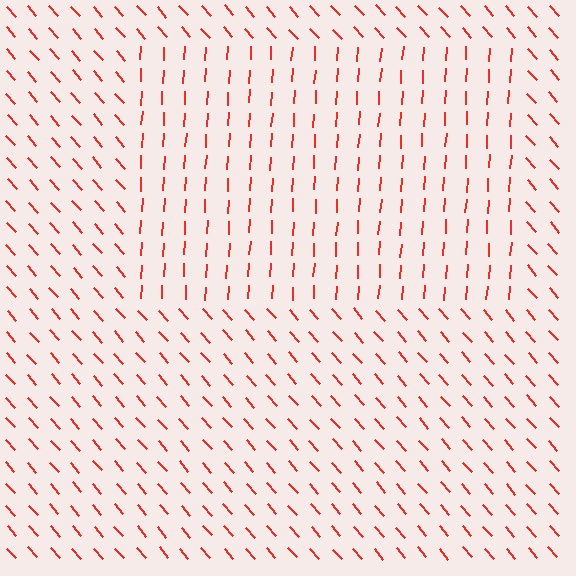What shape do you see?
I see a rectangle.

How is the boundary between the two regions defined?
The boundary is defined purely by a change in line orientation (approximately 45 degrees difference). All lines are the same color and thickness.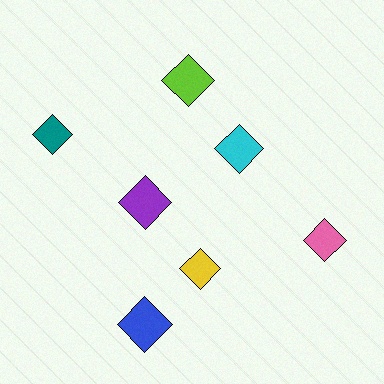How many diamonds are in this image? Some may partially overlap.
There are 7 diamonds.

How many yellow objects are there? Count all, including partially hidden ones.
There is 1 yellow object.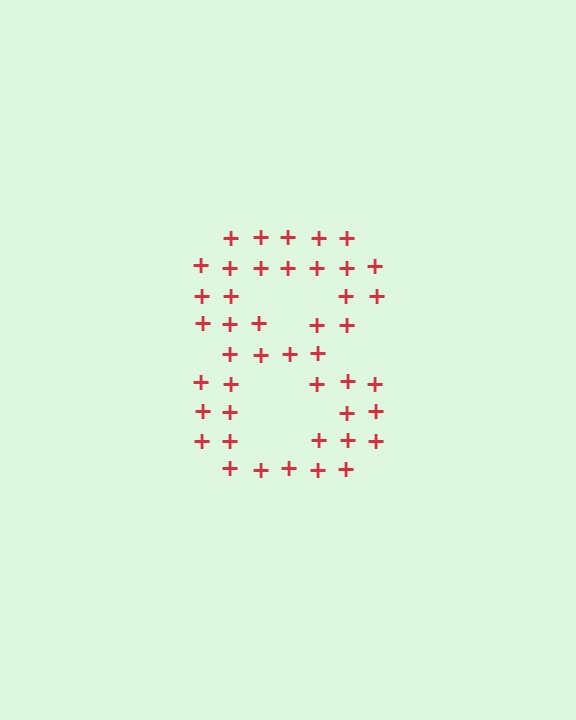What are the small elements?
The small elements are plus signs.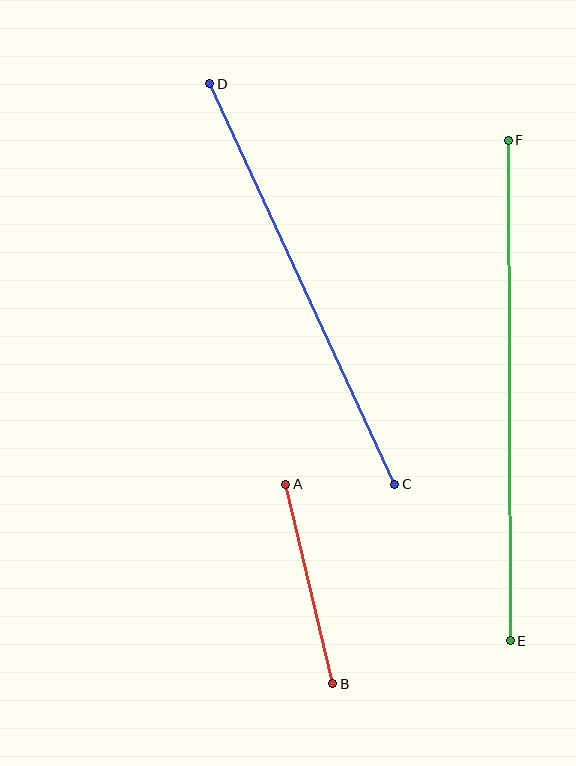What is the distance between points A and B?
The distance is approximately 205 pixels.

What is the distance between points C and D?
The distance is approximately 441 pixels.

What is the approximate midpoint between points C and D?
The midpoint is at approximately (302, 284) pixels.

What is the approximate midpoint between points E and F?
The midpoint is at approximately (509, 391) pixels.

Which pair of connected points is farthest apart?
Points E and F are farthest apart.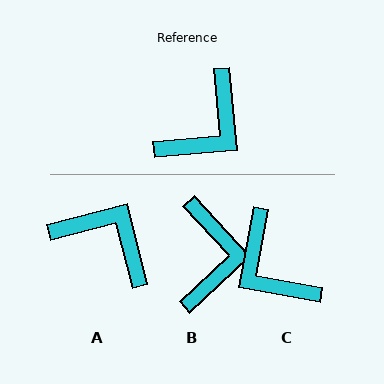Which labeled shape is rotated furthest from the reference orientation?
C, about 105 degrees away.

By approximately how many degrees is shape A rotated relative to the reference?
Approximately 100 degrees counter-clockwise.